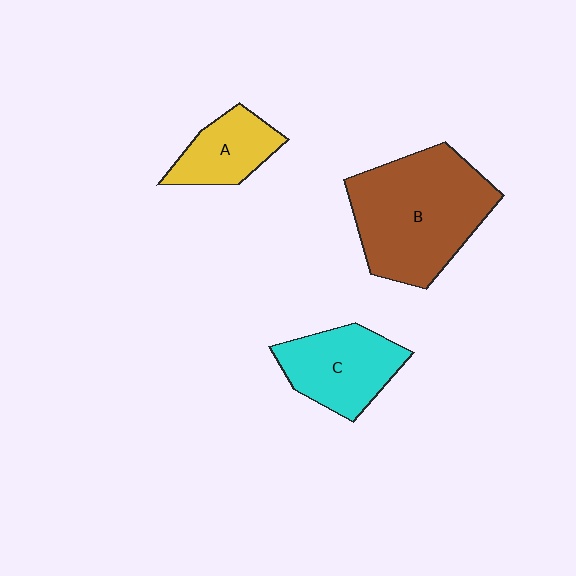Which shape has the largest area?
Shape B (brown).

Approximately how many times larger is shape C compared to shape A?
Approximately 1.4 times.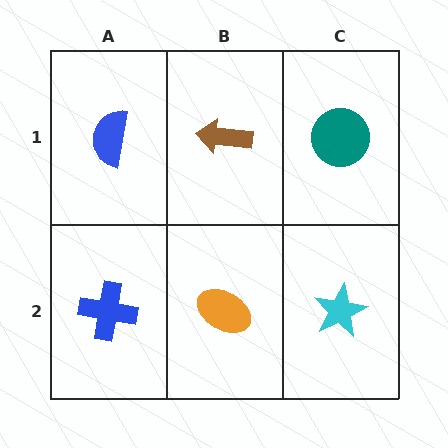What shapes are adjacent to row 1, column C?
A cyan star (row 2, column C), a brown arrow (row 1, column B).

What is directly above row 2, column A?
A blue semicircle.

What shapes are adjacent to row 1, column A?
A blue cross (row 2, column A), a brown arrow (row 1, column B).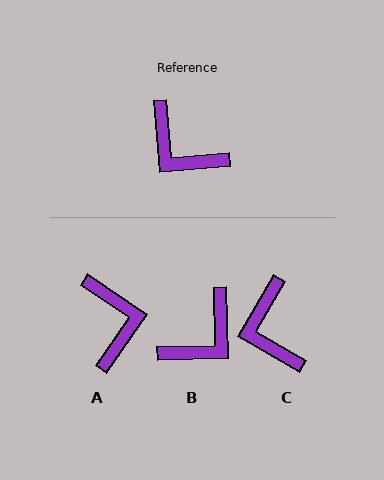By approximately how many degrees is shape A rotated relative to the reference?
Approximately 141 degrees counter-clockwise.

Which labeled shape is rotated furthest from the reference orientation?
A, about 141 degrees away.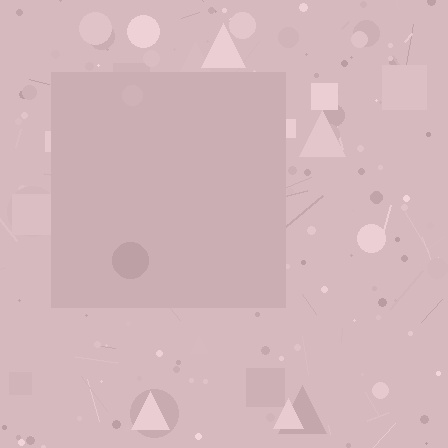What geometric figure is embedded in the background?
A square is embedded in the background.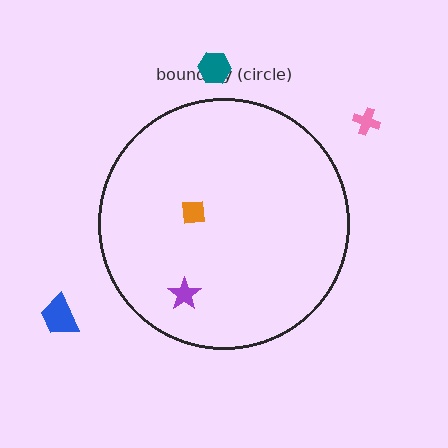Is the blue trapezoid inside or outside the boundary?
Outside.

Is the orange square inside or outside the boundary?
Inside.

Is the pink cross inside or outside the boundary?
Outside.